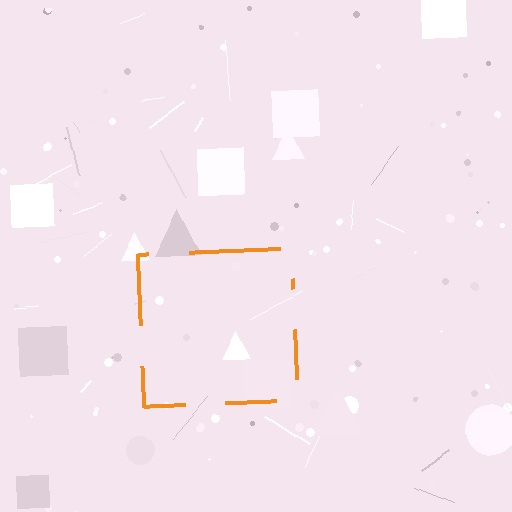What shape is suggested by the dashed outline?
The dashed outline suggests a square.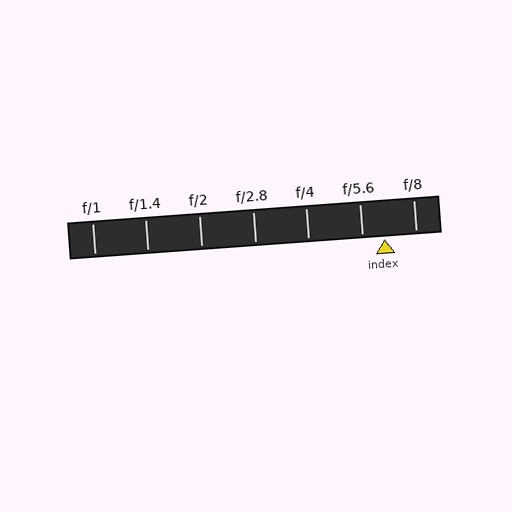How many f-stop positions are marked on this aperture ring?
There are 7 f-stop positions marked.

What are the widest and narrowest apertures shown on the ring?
The widest aperture shown is f/1 and the narrowest is f/8.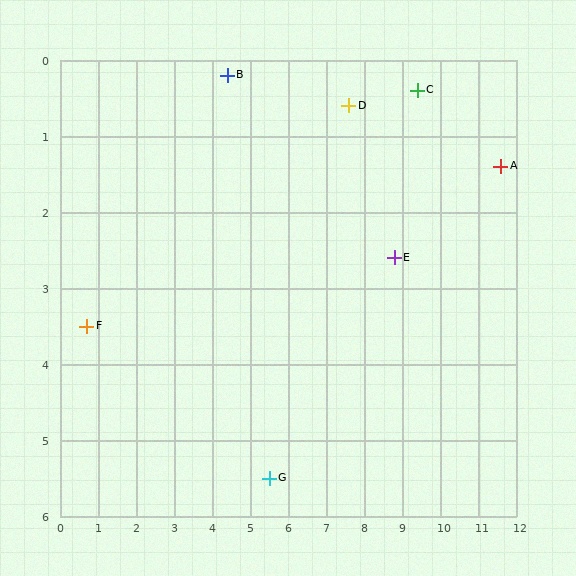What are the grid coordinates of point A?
Point A is at approximately (11.6, 1.4).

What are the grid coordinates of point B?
Point B is at approximately (4.4, 0.2).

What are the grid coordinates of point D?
Point D is at approximately (7.6, 0.6).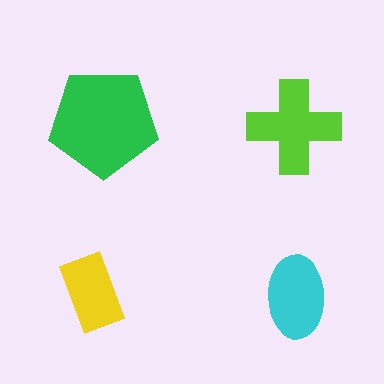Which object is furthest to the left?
The yellow rectangle is leftmost.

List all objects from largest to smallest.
The green pentagon, the lime cross, the cyan ellipse, the yellow rectangle.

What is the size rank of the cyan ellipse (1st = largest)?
3rd.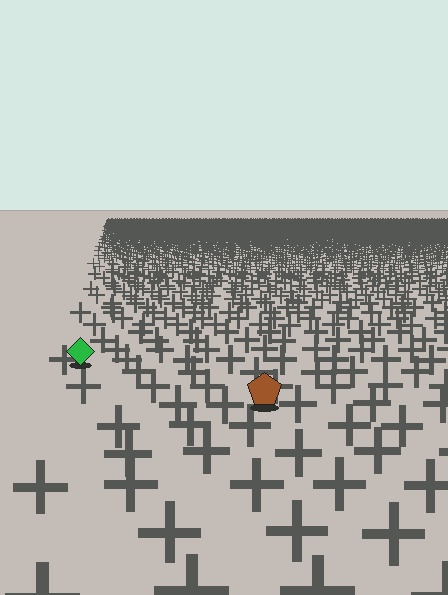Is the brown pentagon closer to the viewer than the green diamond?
Yes. The brown pentagon is closer — you can tell from the texture gradient: the ground texture is coarser near it.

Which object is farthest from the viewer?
The green diamond is farthest from the viewer. It appears smaller and the ground texture around it is denser.